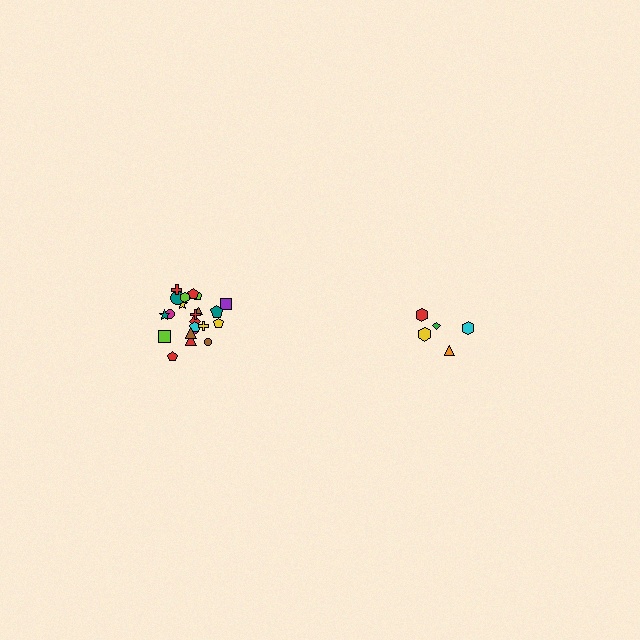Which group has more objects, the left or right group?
The left group.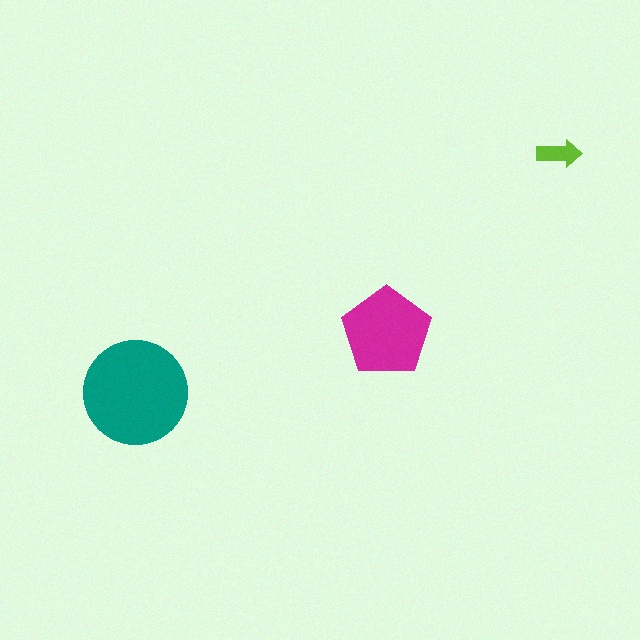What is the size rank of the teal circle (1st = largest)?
1st.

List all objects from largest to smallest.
The teal circle, the magenta pentagon, the lime arrow.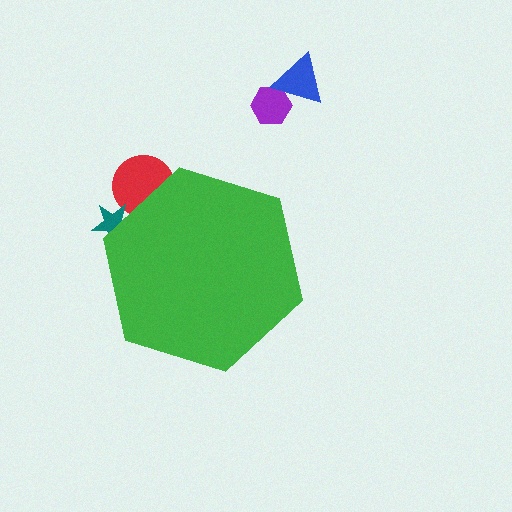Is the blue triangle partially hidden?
No, the blue triangle is fully visible.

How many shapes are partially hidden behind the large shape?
2 shapes are partially hidden.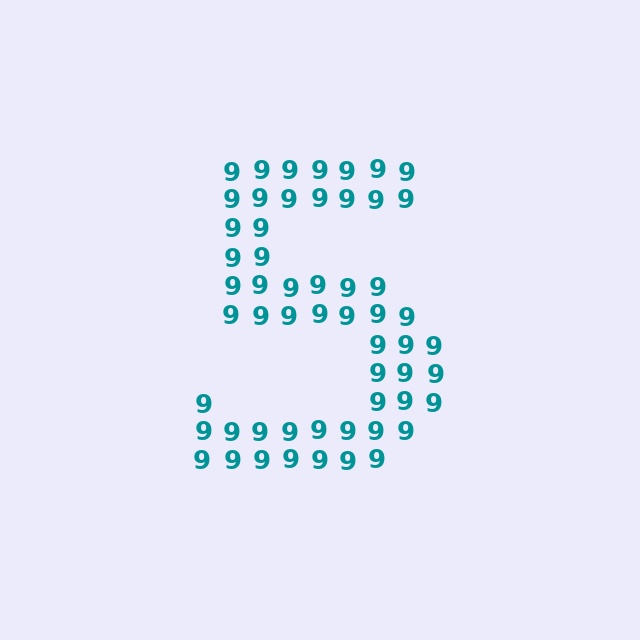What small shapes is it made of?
It is made of small digit 9's.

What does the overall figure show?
The overall figure shows the digit 5.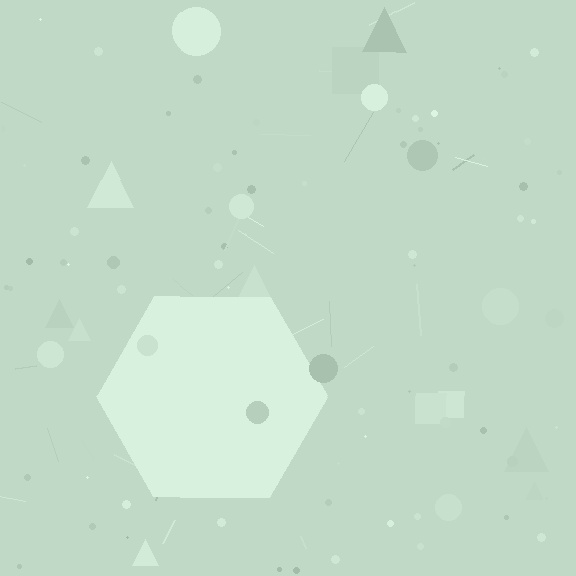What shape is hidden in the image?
A hexagon is hidden in the image.